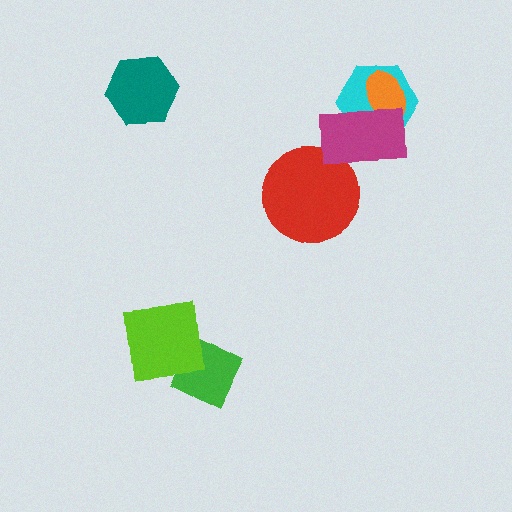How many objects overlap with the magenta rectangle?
3 objects overlap with the magenta rectangle.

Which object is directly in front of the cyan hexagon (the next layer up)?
The orange ellipse is directly in front of the cyan hexagon.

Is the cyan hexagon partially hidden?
Yes, it is partially covered by another shape.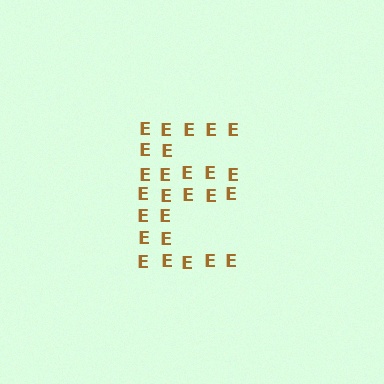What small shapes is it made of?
It is made of small letter E's.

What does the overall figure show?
The overall figure shows the letter E.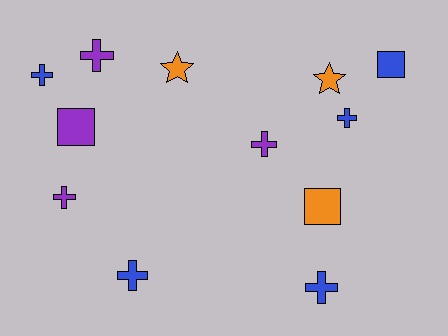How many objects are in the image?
There are 12 objects.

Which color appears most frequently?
Blue, with 5 objects.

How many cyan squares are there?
There are no cyan squares.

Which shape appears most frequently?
Cross, with 7 objects.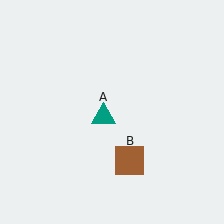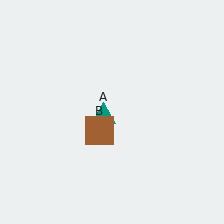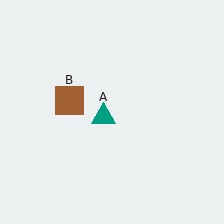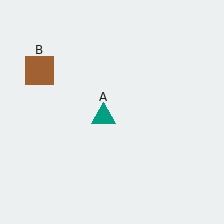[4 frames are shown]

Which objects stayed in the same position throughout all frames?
Teal triangle (object A) remained stationary.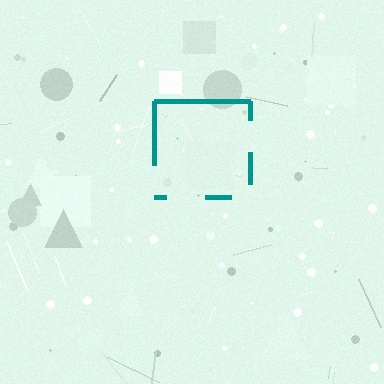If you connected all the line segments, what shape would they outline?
They would outline a square.